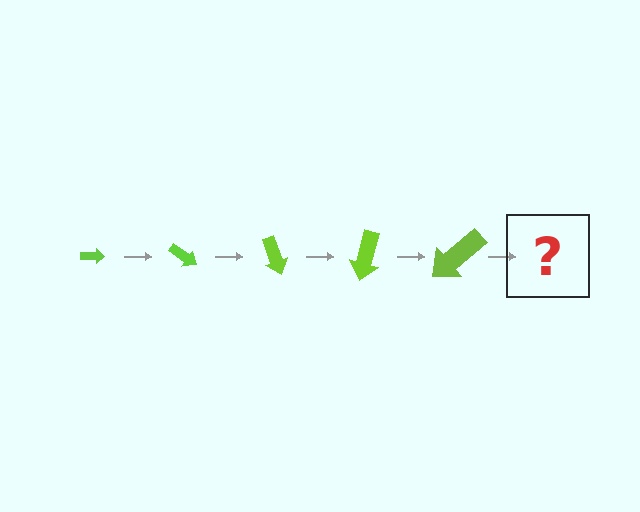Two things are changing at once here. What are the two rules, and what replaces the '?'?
The two rules are that the arrow grows larger each step and it rotates 35 degrees each step. The '?' should be an arrow, larger than the previous one and rotated 175 degrees from the start.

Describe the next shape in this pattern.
It should be an arrow, larger than the previous one and rotated 175 degrees from the start.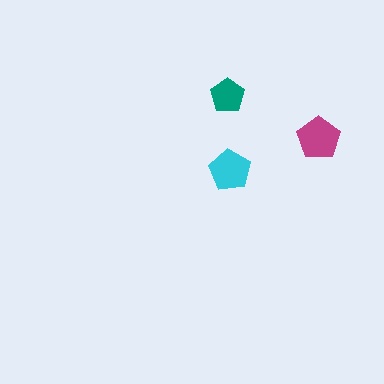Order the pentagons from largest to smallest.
the magenta one, the cyan one, the teal one.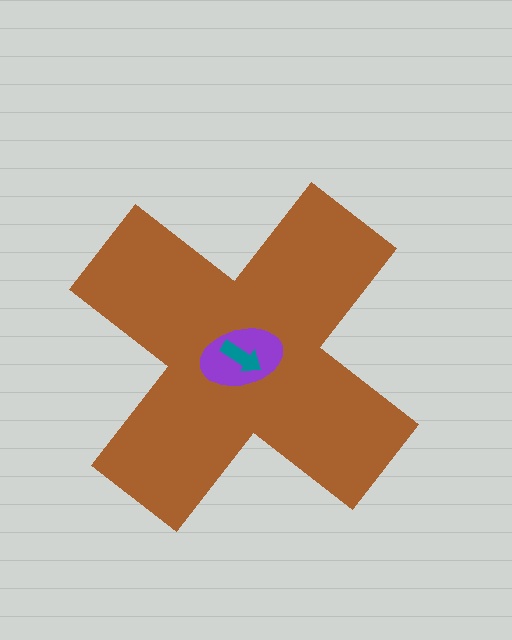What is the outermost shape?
The brown cross.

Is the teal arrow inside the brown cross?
Yes.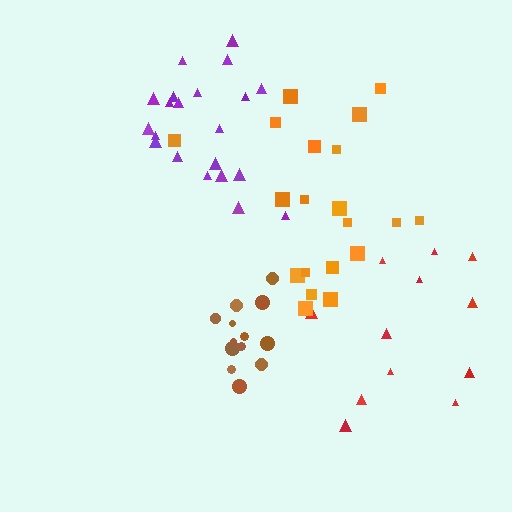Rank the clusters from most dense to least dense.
brown, purple, orange, red.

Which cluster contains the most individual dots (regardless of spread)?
Purple (21).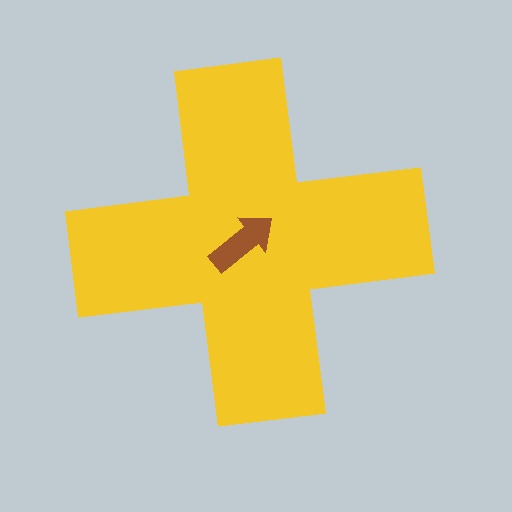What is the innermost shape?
The brown arrow.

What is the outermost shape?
The yellow cross.